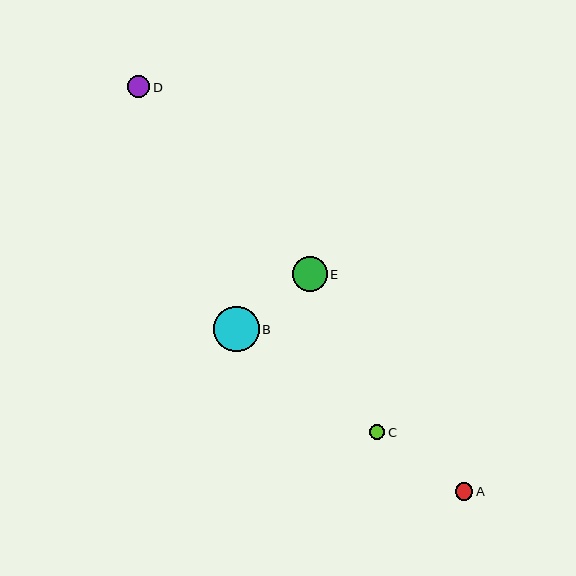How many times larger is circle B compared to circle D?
Circle B is approximately 2.1 times the size of circle D.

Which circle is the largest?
Circle B is the largest with a size of approximately 46 pixels.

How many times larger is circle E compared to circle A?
Circle E is approximately 2.1 times the size of circle A.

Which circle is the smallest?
Circle C is the smallest with a size of approximately 15 pixels.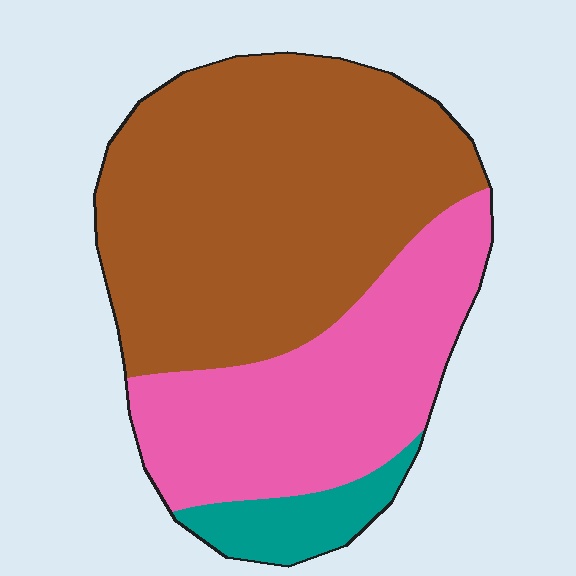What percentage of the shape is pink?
Pink takes up about one third (1/3) of the shape.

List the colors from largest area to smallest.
From largest to smallest: brown, pink, teal.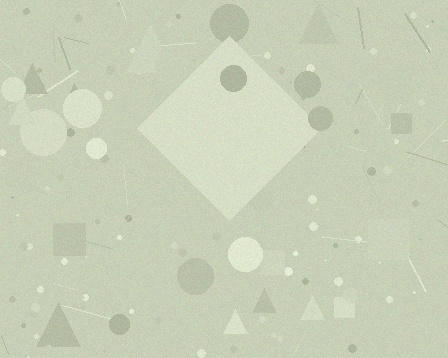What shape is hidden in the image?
A diamond is hidden in the image.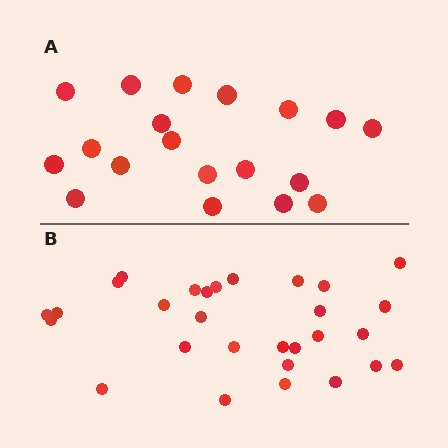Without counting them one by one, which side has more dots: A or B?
Region B (the bottom region) has more dots.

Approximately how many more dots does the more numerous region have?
Region B has roughly 10 or so more dots than region A.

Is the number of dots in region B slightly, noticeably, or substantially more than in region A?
Region B has substantially more. The ratio is roughly 1.5 to 1.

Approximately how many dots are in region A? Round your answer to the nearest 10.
About 20 dots. (The exact count is 19, which rounds to 20.)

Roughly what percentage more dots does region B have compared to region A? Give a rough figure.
About 55% more.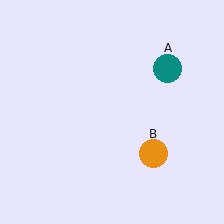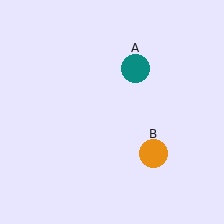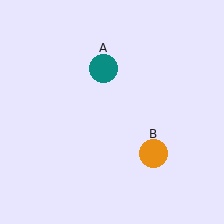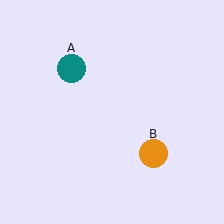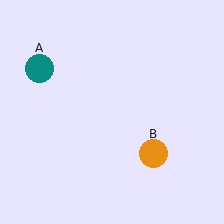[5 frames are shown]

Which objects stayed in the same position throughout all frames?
Orange circle (object B) remained stationary.